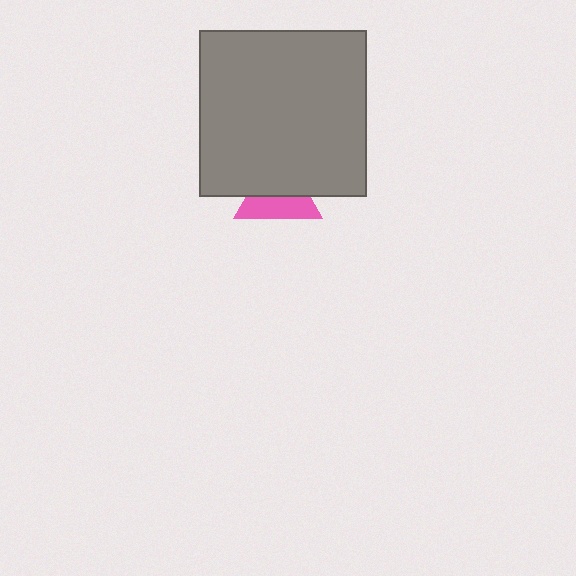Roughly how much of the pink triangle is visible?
About half of it is visible (roughly 48%).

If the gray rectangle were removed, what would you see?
You would see the complete pink triangle.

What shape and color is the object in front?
The object in front is a gray rectangle.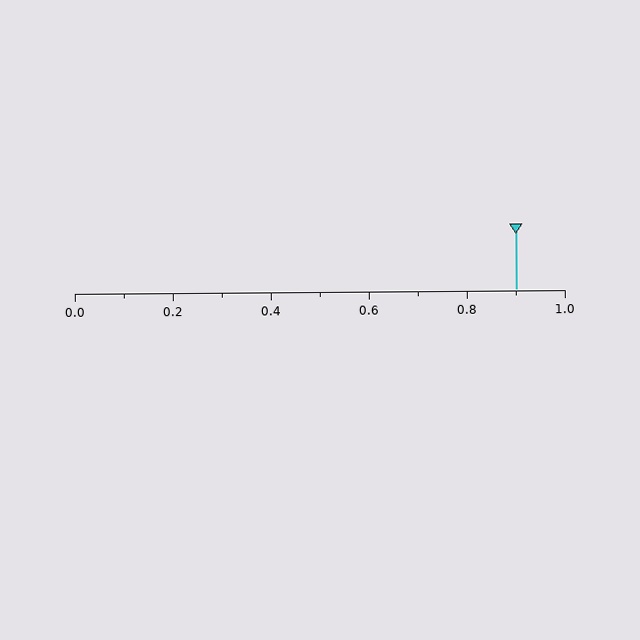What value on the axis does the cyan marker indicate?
The marker indicates approximately 0.9.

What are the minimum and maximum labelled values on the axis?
The axis runs from 0.0 to 1.0.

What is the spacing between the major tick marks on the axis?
The major ticks are spaced 0.2 apart.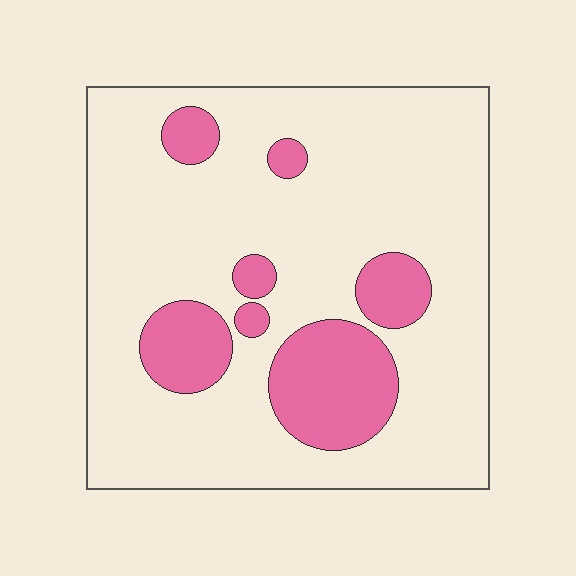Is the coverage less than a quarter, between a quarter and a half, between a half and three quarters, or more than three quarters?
Less than a quarter.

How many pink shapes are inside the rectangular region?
7.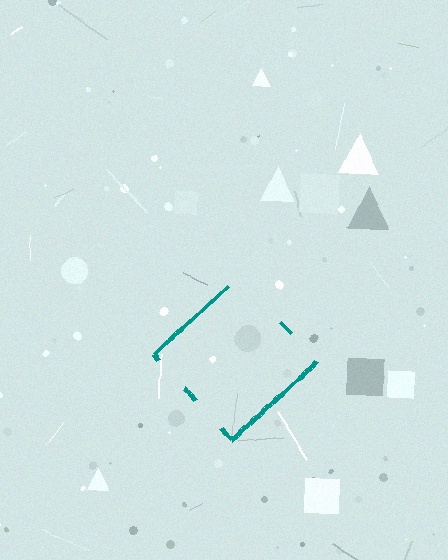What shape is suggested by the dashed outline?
The dashed outline suggests a diamond.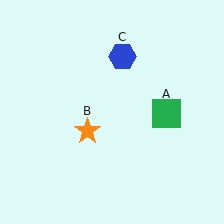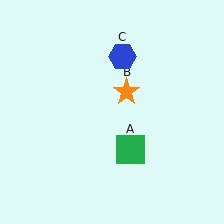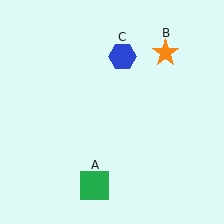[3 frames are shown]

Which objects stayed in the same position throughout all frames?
Blue hexagon (object C) remained stationary.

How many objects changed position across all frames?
2 objects changed position: green square (object A), orange star (object B).